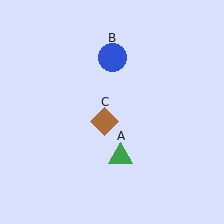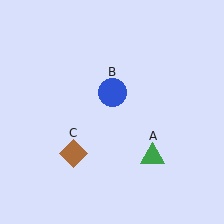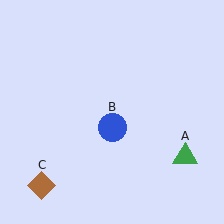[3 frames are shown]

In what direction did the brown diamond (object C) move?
The brown diamond (object C) moved down and to the left.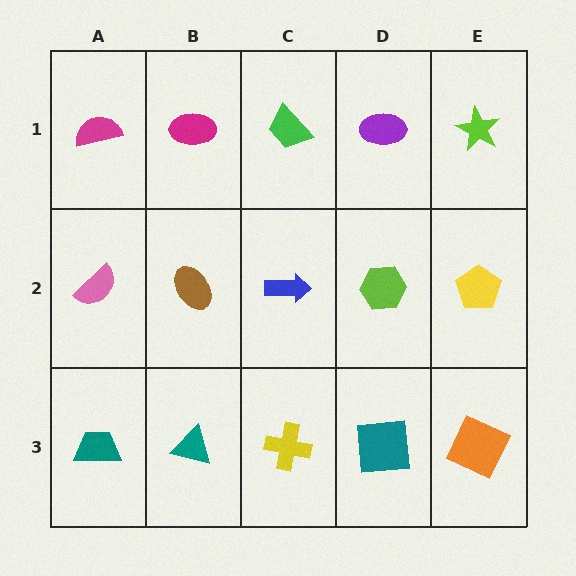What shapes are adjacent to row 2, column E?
A lime star (row 1, column E), an orange square (row 3, column E), a lime hexagon (row 2, column D).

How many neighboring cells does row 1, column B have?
3.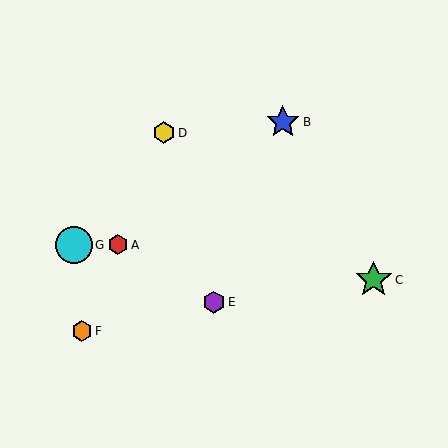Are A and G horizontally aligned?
Yes, both are at y≈245.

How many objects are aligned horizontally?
2 objects (A, G) are aligned horizontally.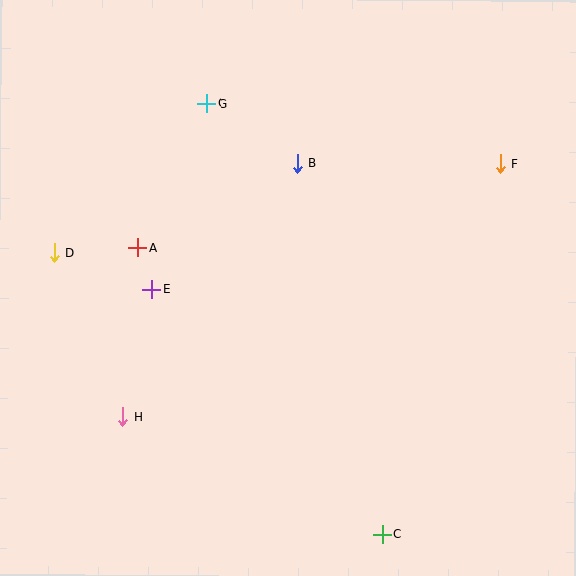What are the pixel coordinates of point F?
Point F is at (500, 163).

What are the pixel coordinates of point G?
Point G is at (207, 103).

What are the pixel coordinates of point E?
Point E is at (152, 289).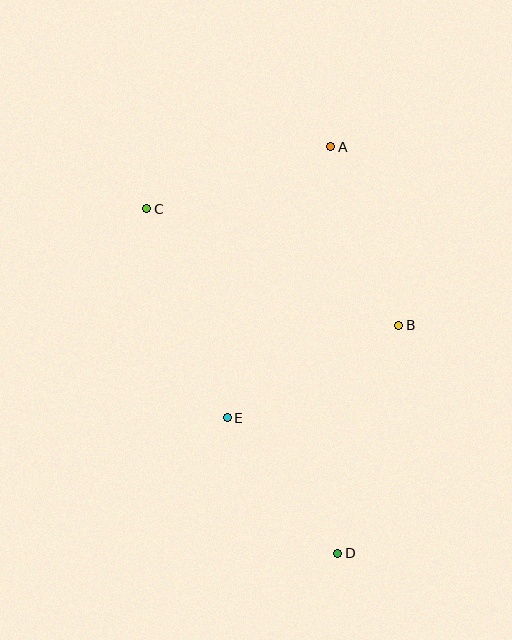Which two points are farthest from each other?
Points A and D are farthest from each other.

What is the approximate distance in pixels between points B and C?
The distance between B and C is approximately 277 pixels.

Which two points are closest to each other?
Points D and E are closest to each other.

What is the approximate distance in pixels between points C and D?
The distance between C and D is approximately 394 pixels.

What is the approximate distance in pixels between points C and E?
The distance between C and E is approximately 223 pixels.